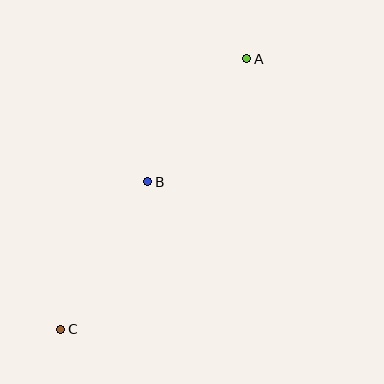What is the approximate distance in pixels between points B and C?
The distance between B and C is approximately 171 pixels.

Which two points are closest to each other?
Points A and B are closest to each other.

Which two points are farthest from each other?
Points A and C are farthest from each other.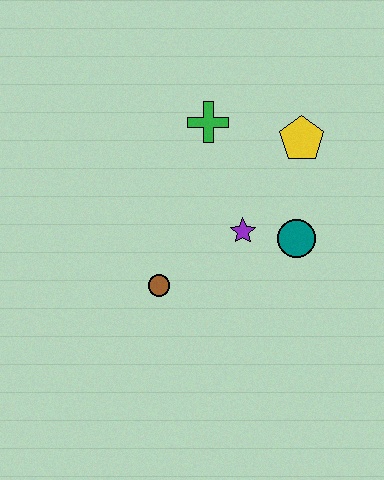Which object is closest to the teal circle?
The purple star is closest to the teal circle.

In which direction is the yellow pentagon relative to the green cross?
The yellow pentagon is to the right of the green cross.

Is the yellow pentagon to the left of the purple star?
No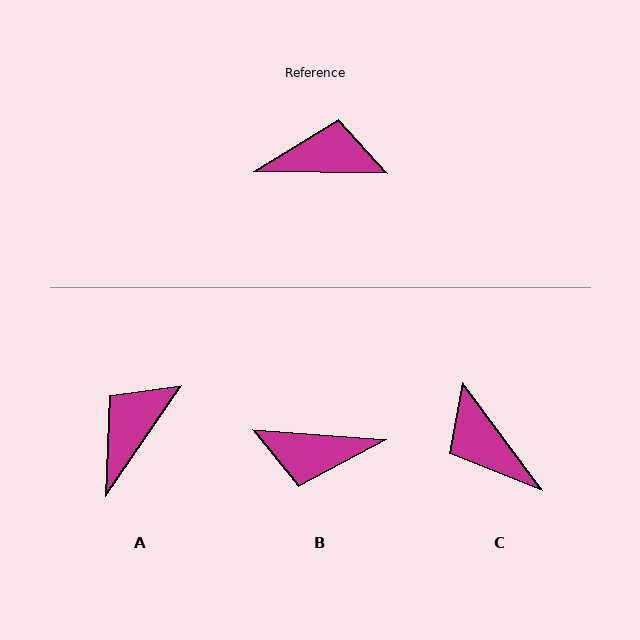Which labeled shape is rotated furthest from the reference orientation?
B, about 177 degrees away.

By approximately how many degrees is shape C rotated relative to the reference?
Approximately 128 degrees counter-clockwise.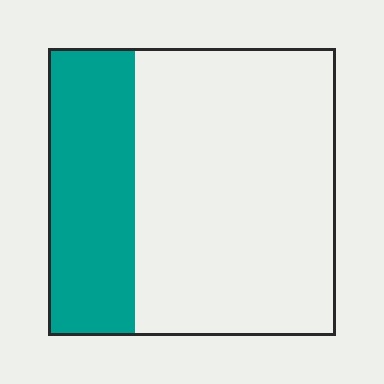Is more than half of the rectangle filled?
No.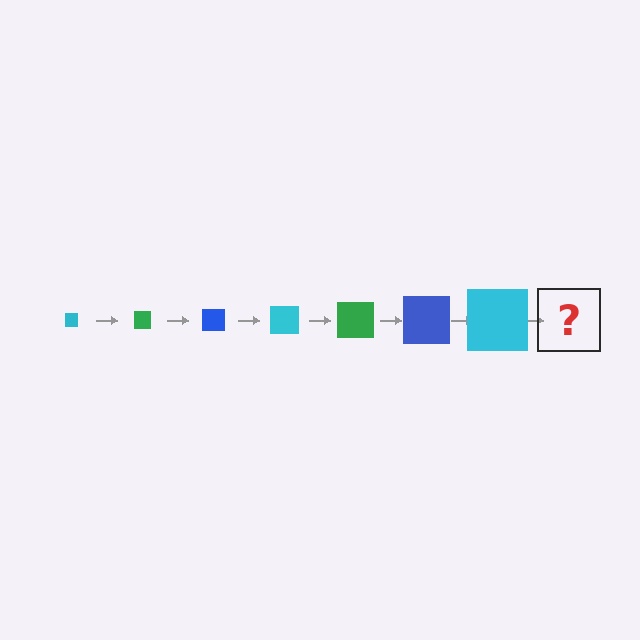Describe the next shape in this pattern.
It should be a green square, larger than the previous one.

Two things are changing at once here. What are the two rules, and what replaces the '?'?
The two rules are that the square grows larger each step and the color cycles through cyan, green, and blue. The '?' should be a green square, larger than the previous one.